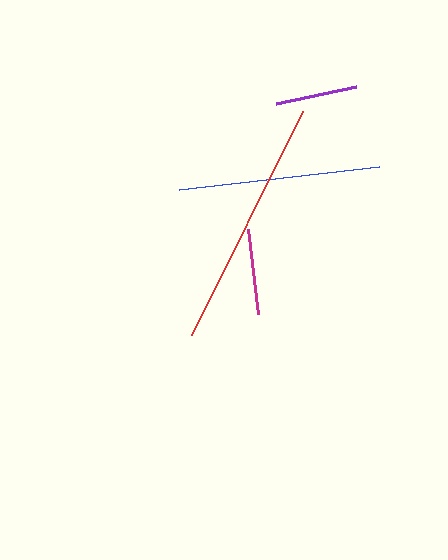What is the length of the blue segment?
The blue segment is approximately 202 pixels long.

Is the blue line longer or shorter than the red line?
The red line is longer than the blue line.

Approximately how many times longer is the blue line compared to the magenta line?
The blue line is approximately 2.3 times the length of the magenta line.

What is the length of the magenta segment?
The magenta segment is approximately 86 pixels long.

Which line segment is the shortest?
The purple line is the shortest at approximately 81 pixels.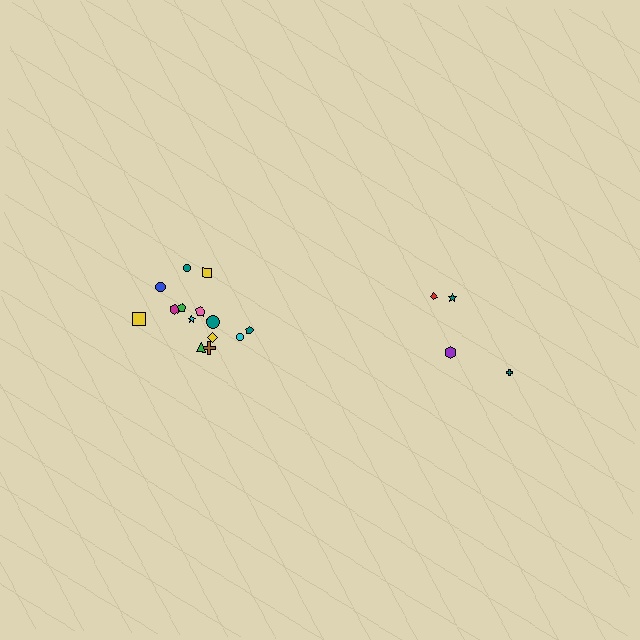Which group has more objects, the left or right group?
The left group.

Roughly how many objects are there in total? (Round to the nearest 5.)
Roughly 20 objects in total.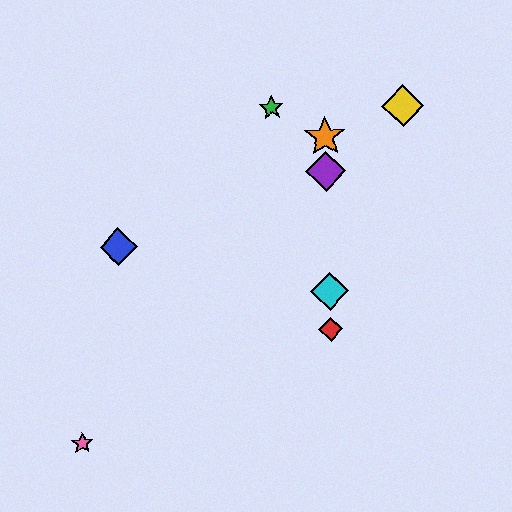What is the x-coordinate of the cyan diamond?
The cyan diamond is at x≈330.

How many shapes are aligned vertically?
4 shapes (the red diamond, the purple diamond, the orange star, the cyan diamond) are aligned vertically.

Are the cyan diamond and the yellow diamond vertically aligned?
No, the cyan diamond is at x≈330 and the yellow diamond is at x≈403.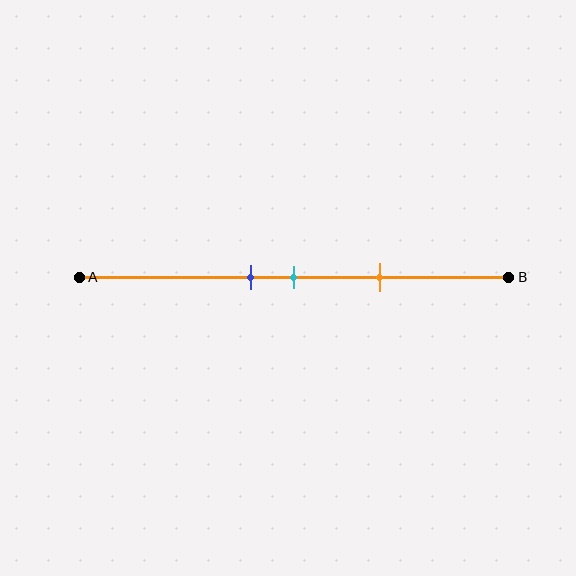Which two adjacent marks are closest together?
The blue and cyan marks are the closest adjacent pair.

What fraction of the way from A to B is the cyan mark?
The cyan mark is approximately 50% (0.5) of the way from A to B.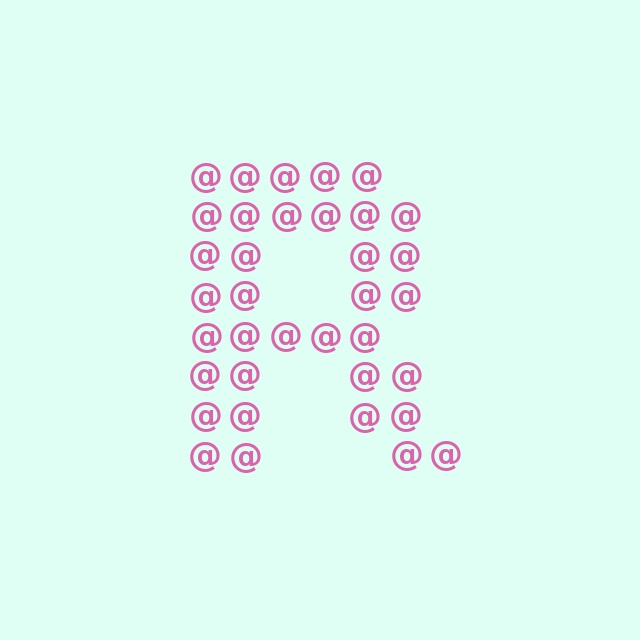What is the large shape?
The large shape is the letter R.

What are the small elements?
The small elements are at signs.